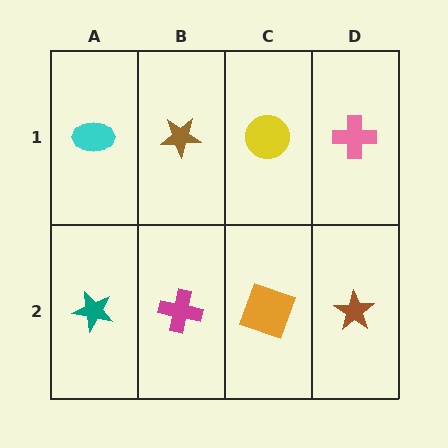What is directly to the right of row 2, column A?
A magenta cross.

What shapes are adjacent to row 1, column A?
A teal star (row 2, column A), a brown star (row 1, column B).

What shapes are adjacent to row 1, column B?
A magenta cross (row 2, column B), a cyan ellipse (row 1, column A), a yellow circle (row 1, column C).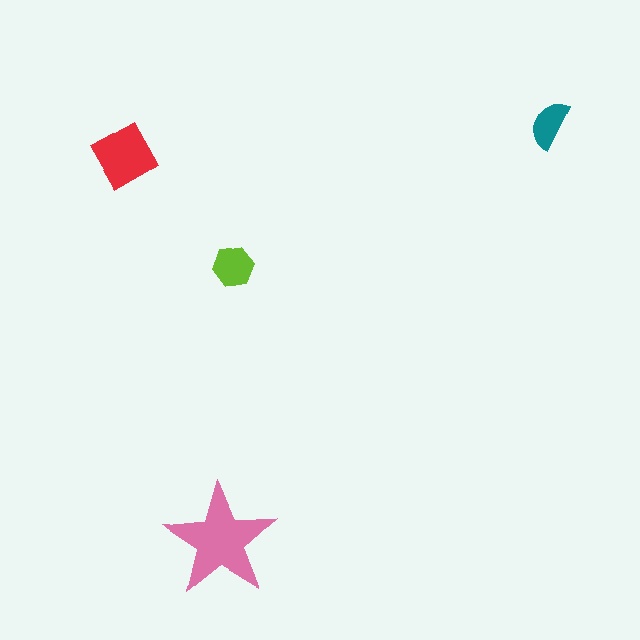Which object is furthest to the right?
The teal semicircle is rightmost.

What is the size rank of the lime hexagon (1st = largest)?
3rd.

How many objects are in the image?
There are 4 objects in the image.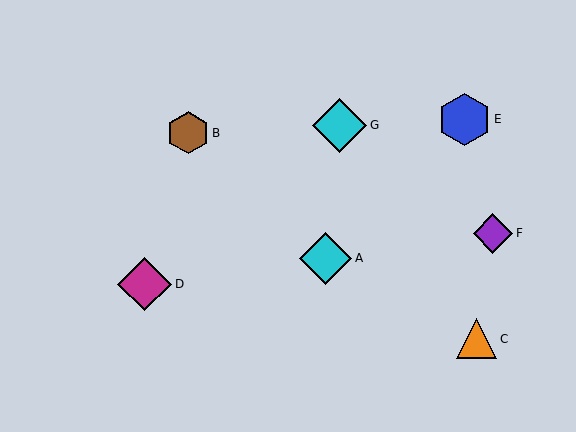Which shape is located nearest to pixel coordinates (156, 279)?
The magenta diamond (labeled D) at (145, 284) is nearest to that location.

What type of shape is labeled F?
Shape F is a purple diamond.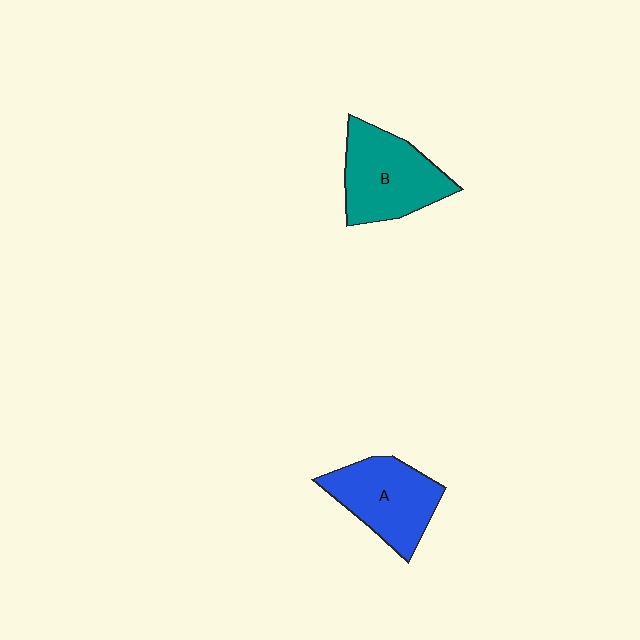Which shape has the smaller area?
Shape A (blue).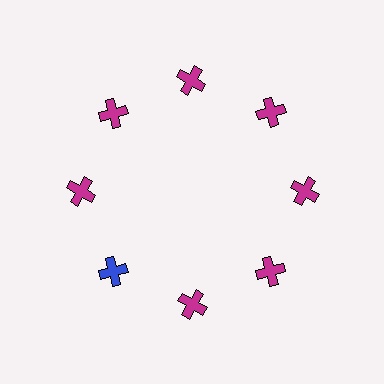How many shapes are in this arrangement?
There are 8 shapes arranged in a ring pattern.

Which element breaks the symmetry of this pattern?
The blue cross at roughly the 8 o'clock position breaks the symmetry. All other shapes are magenta crosses.